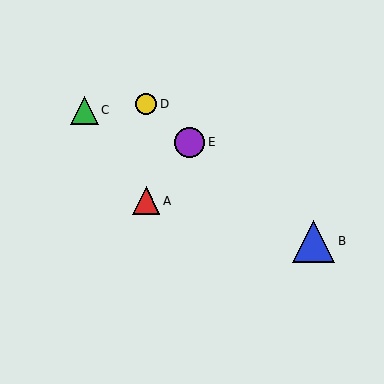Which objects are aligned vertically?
Objects A, D are aligned vertically.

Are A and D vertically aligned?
Yes, both are at x≈146.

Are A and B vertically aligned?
No, A is at x≈146 and B is at x≈314.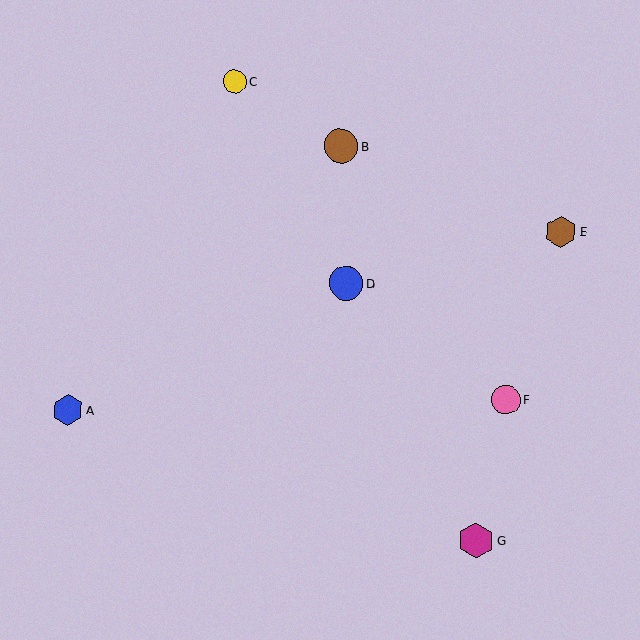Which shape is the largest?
The magenta hexagon (labeled G) is the largest.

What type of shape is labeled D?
Shape D is a blue circle.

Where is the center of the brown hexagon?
The center of the brown hexagon is at (561, 232).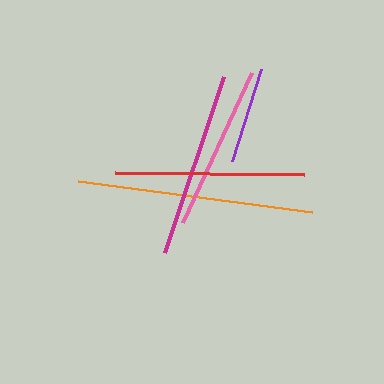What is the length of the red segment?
The red segment is approximately 190 pixels long.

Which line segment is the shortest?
The purple line is the shortest at approximately 96 pixels.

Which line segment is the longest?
The orange line is the longest at approximately 236 pixels.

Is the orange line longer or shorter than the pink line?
The orange line is longer than the pink line.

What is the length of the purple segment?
The purple segment is approximately 96 pixels long.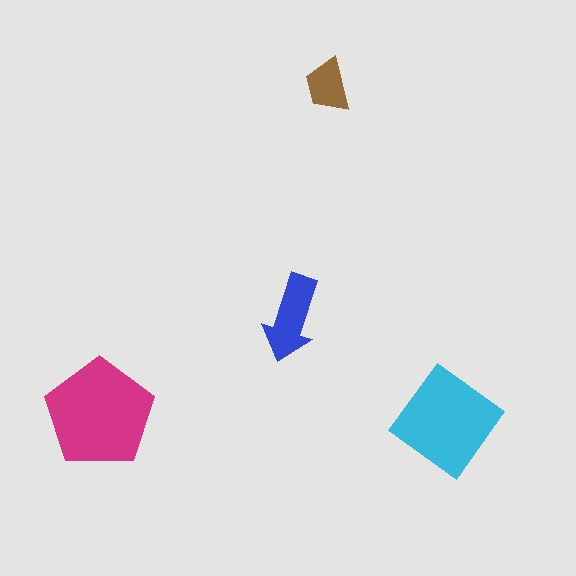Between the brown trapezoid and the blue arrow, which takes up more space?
The blue arrow.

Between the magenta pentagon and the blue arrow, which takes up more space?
The magenta pentagon.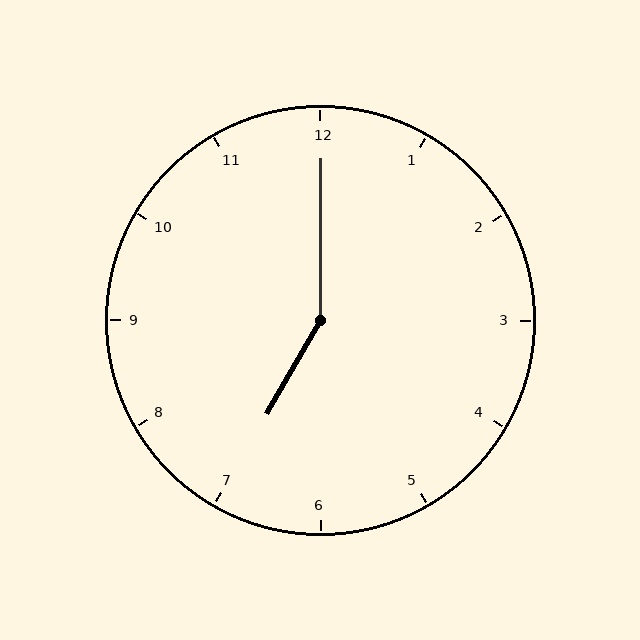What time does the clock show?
7:00.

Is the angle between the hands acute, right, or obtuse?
It is obtuse.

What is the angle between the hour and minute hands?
Approximately 150 degrees.